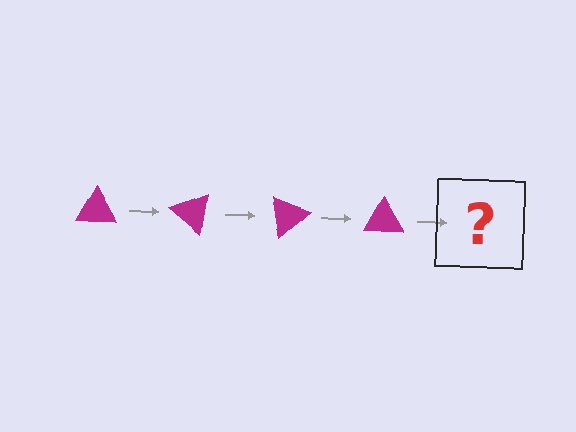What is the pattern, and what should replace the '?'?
The pattern is that the triangle rotates 40 degrees each step. The '?' should be a magenta triangle rotated 160 degrees.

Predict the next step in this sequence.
The next step is a magenta triangle rotated 160 degrees.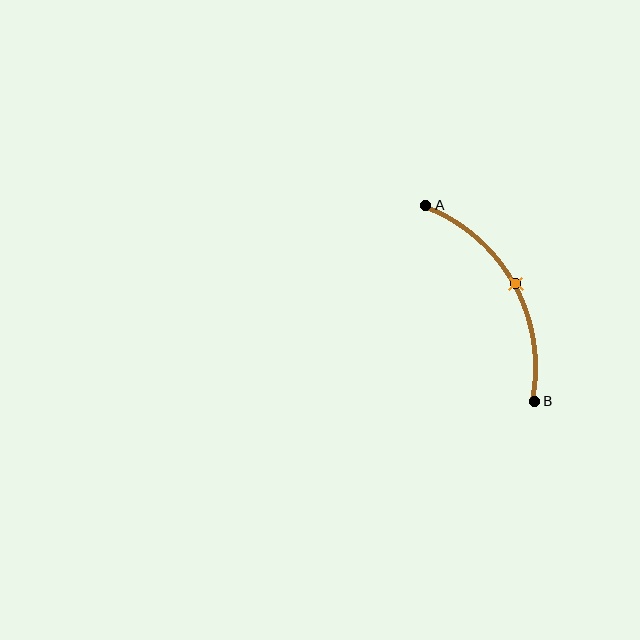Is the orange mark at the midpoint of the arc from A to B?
Yes. The orange mark lies on the arc at equal arc-length from both A and B — it is the arc midpoint.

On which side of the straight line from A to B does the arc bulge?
The arc bulges to the right of the straight line connecting A and B.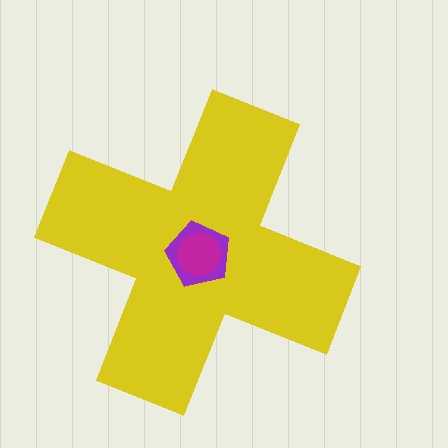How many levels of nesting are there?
3.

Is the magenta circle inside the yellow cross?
Yes.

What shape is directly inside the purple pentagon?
The magenta circle.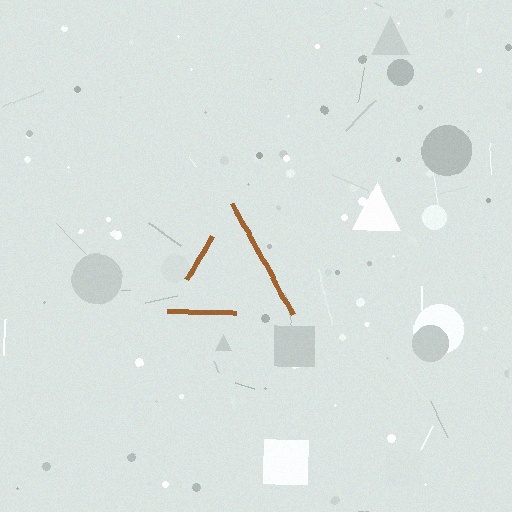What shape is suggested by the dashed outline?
The dashed outline suggests a triangle.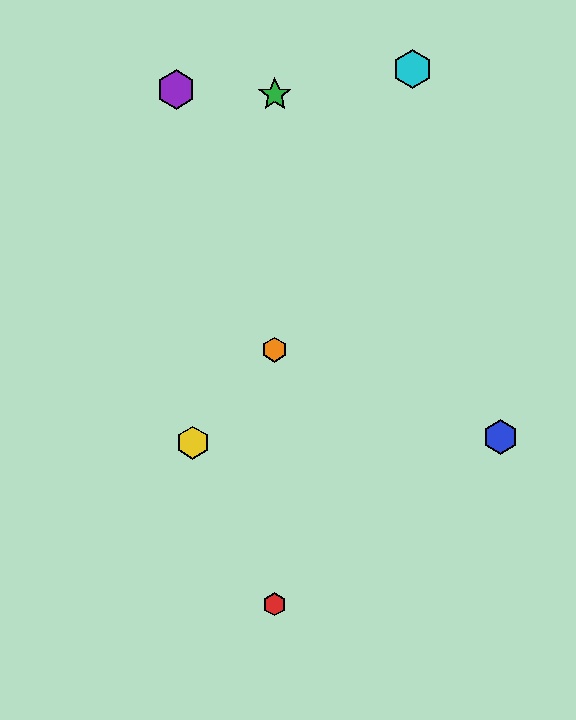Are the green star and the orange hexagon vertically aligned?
Yes, both are at x≈275.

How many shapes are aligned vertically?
3 shapes (the red hexagon, the green star, the orange hexagon) are aligned vertically.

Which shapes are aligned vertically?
The red hexagon, the green star, the orange hexagon are aligned vertically.